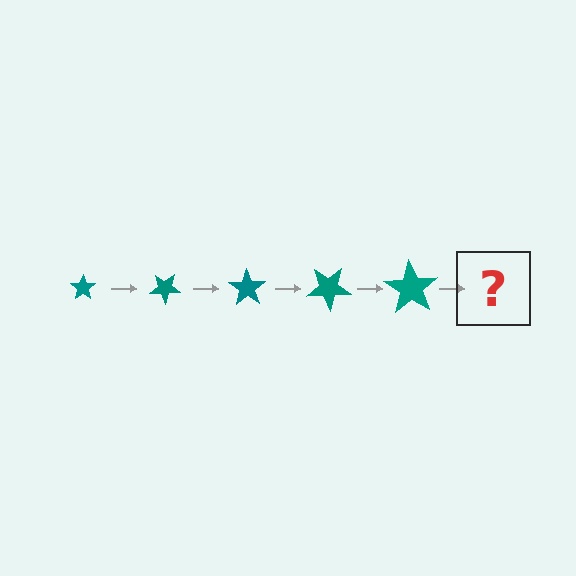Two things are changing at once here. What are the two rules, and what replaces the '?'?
The two rules are that the star grows larger each step and it rotates 35 degrees each step. The '?' should be a star, larger than the previous one and rotated 175 degrees from the start.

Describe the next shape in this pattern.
It should be a star, larger than the previous one and rotated 175 degrees from the start.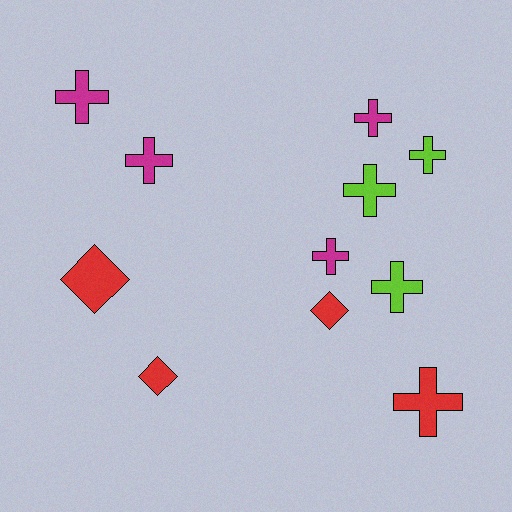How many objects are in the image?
There are 11 objects.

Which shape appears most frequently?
Cross, with 8 objects.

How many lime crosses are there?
There are 3 lime crosses.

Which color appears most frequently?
Red, with 4 objects.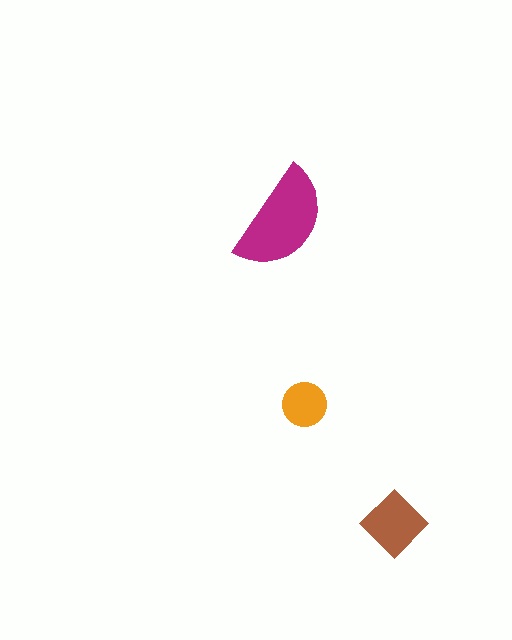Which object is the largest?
The magenta semicircle.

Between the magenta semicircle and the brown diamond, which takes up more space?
The magenta semicircle.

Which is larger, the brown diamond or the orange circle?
The brown diamond.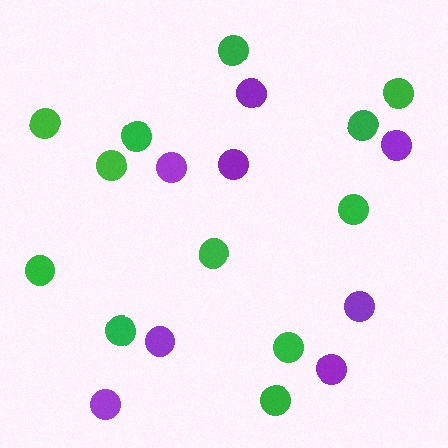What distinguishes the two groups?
There are 2 groups: one group of purple circles (8) and one group of green circles (12).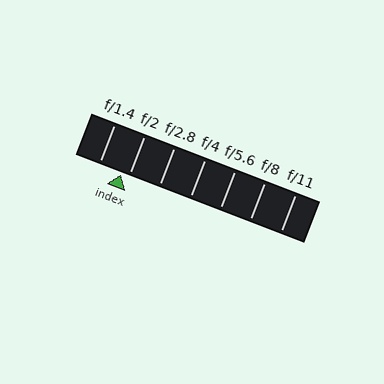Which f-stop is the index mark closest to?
The index mark is closest to f/2.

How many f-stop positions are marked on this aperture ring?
There are 7 f-stop positions marked.